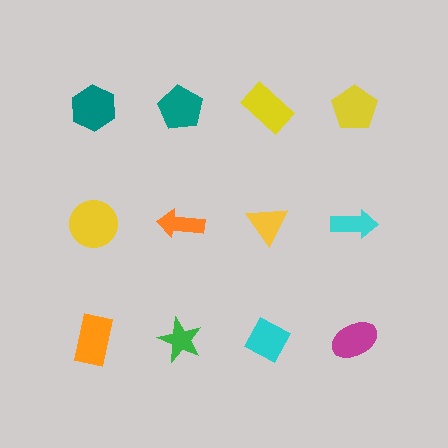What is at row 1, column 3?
A yellow rectangle.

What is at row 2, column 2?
An orange arrow.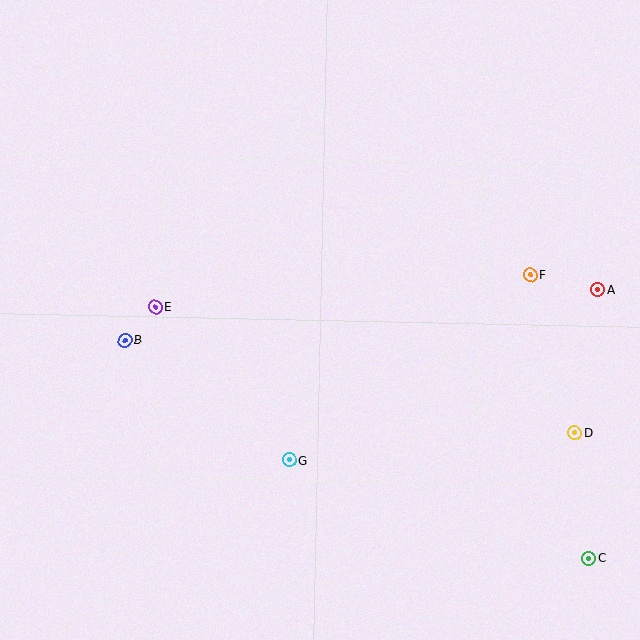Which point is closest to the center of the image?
Point G at (289, 460) is closest to the center.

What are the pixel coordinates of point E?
Point E is at (156, 307).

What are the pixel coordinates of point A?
Point A is at (598, 290).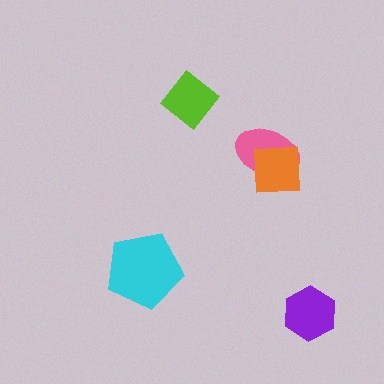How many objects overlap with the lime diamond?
0 objects overlap with the lime diamond.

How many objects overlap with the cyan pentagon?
0 objects overlap with the cyan pentagon.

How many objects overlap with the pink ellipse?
1 object overlaps with the pink ellipse.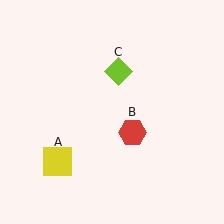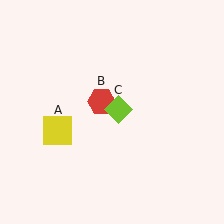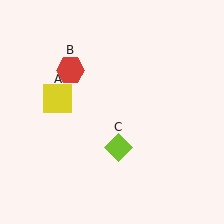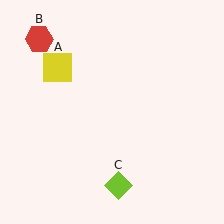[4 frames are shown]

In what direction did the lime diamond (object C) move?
The lime diamond (object C) moved down.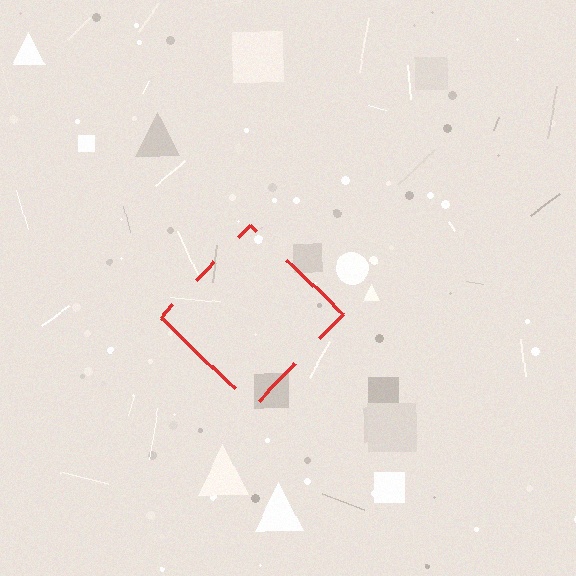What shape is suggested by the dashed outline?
The dashed outline suggests a diamond.